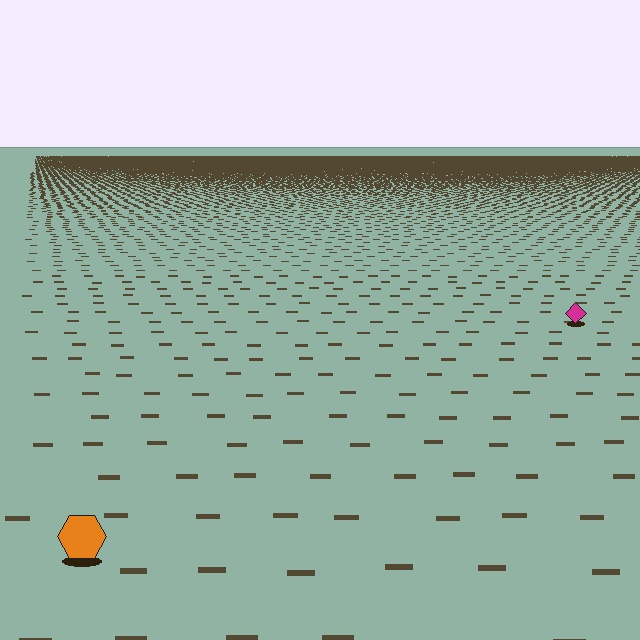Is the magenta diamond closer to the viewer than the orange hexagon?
No. The orange hexagon is closer — you can tell from the texture gradient: the ground texture is coarser near it.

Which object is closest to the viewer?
The orange hexagon is closest. The texture marks near it are larger and more spread out.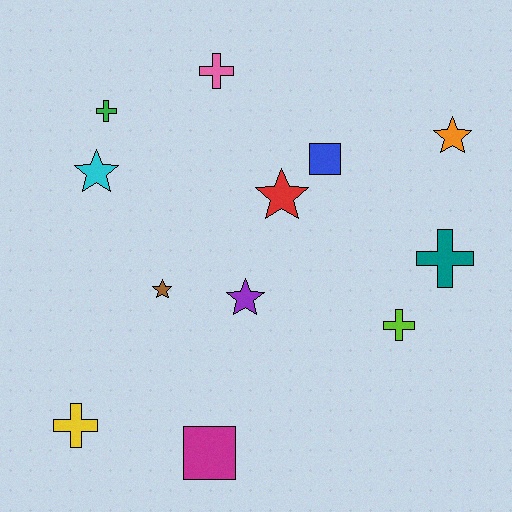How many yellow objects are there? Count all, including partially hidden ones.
There is 1 yellow object.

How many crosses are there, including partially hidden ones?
There are 5 crosses.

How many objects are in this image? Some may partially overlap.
There are 12 objects.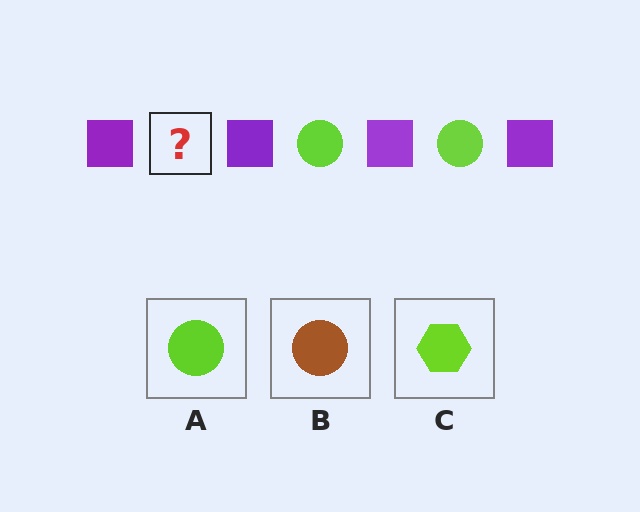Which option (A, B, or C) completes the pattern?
A.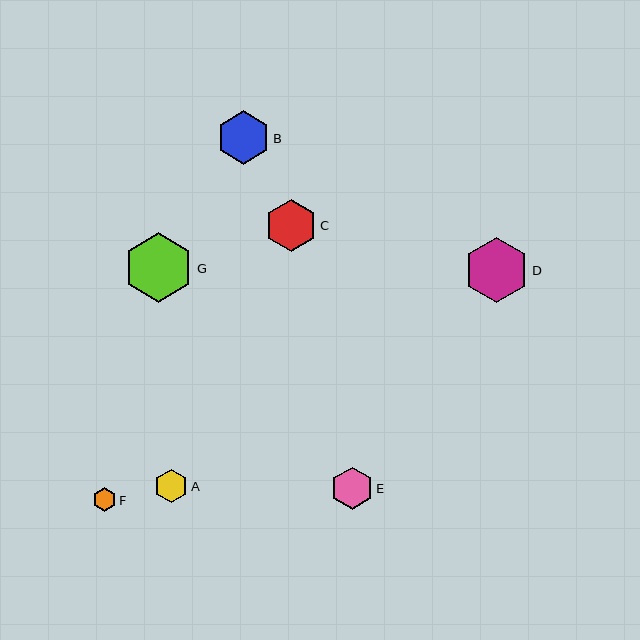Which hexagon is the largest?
Hexagon G is the largest with a size of approximately 70 pixels.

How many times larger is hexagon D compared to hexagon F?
Hexagon D is approximately 2.8 times the size of hexagon F.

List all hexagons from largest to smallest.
From largest to smallest: G, D, B, C, E, A, F.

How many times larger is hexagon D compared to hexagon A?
Hexagon D is approximately 1.9 times the size of hexagon A.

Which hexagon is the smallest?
Hexagon F is the smallest with a size of approximately 23 pixels.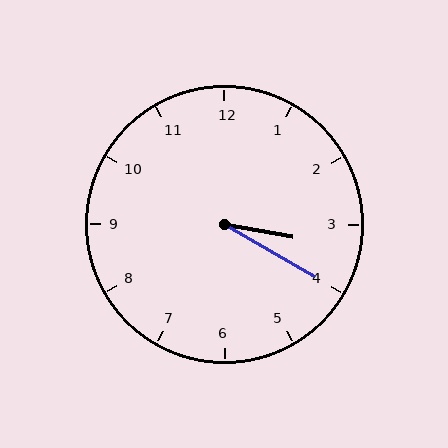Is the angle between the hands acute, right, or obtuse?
It is acute.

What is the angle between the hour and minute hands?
Approximately 20 degrees.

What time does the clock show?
3:20.